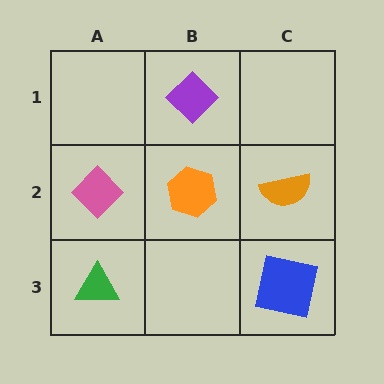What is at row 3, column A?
A green triangle.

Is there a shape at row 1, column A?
No, that cell is empty.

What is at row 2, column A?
A pink diamond.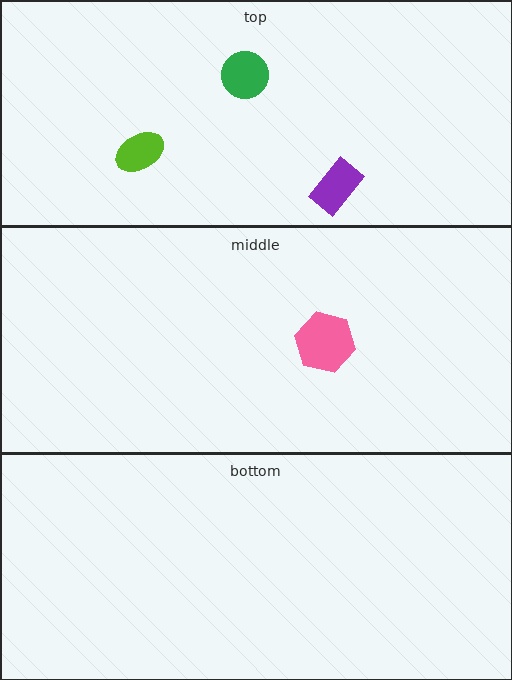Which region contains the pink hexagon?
The middle region.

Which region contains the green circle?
The top region.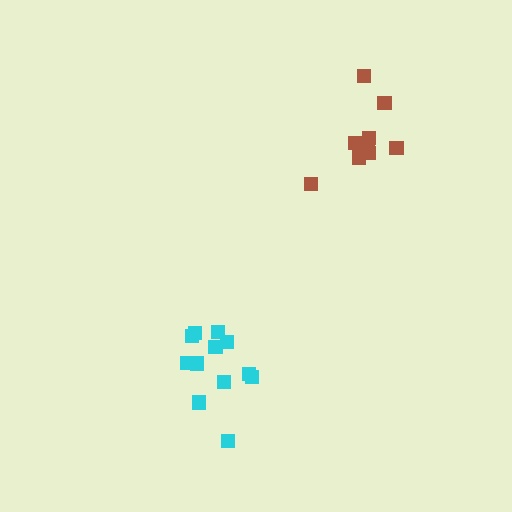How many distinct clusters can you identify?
There are 2 distinct clusters.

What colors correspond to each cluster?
The clusters are colored: brown, cyan.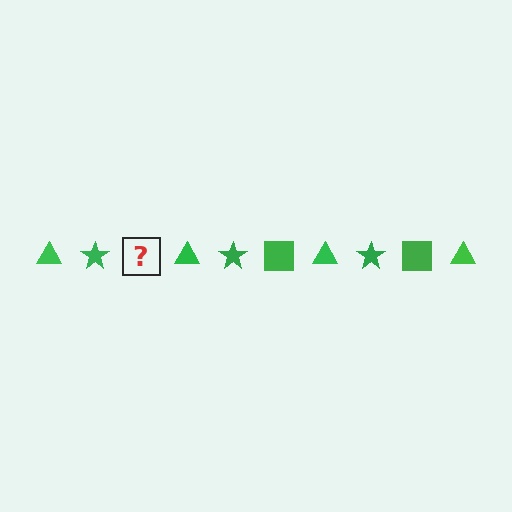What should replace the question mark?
The question mark should be replaced with a green square.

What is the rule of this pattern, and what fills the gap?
The rule is that the pattern cycles through triangle, star, square shapes in green. The gap should be filled with a green square.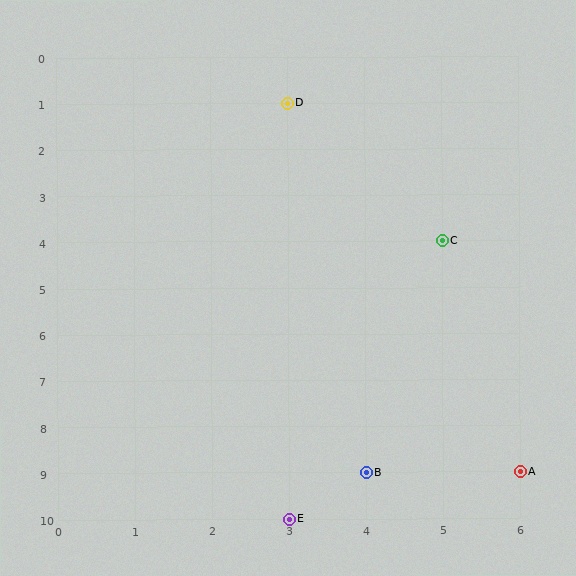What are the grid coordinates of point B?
Point B is at grid coordinates (4, 9).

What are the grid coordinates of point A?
Point A is at grid coordinates (6, 9).